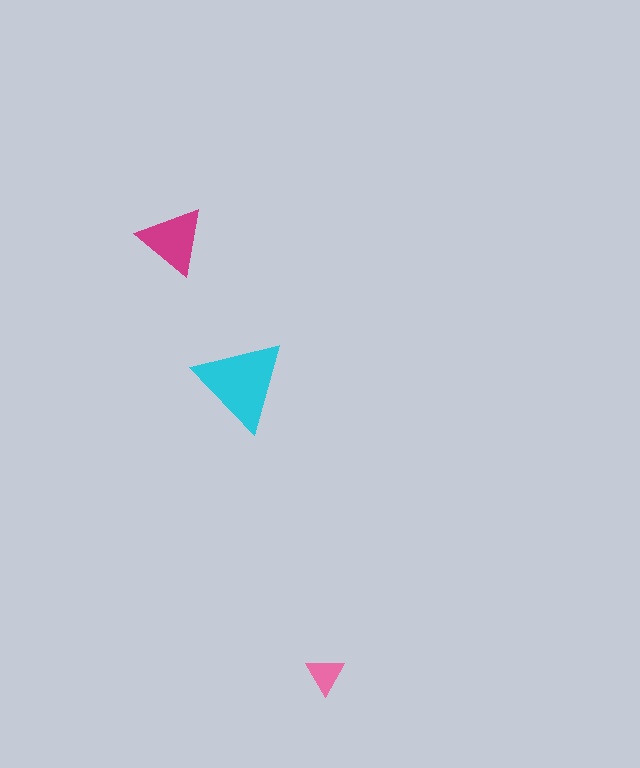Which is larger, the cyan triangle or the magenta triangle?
The cyan one.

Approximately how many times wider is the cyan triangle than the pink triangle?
About 2.5 times wider.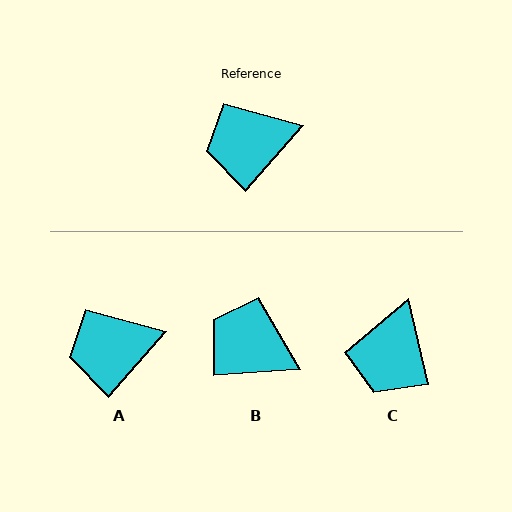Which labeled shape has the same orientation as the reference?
A.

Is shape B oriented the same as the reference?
No, it is off by about 45 degrees.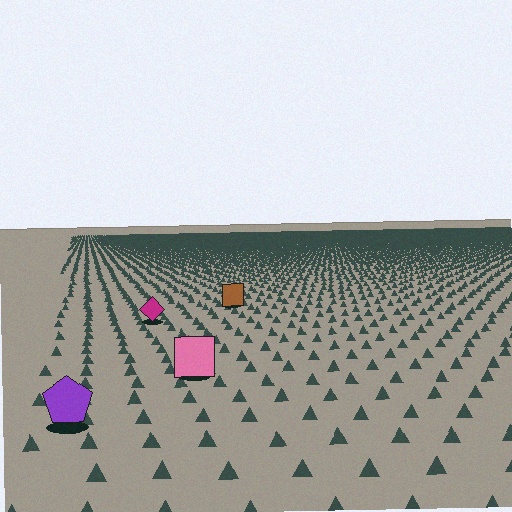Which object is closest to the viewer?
The purple pentagon is closest. The texture marks near it are larger and more spread out.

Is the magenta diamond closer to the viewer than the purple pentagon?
No. The purple pentagon is closer — you can tell from the texture gradient: the ground texture is coarser near it.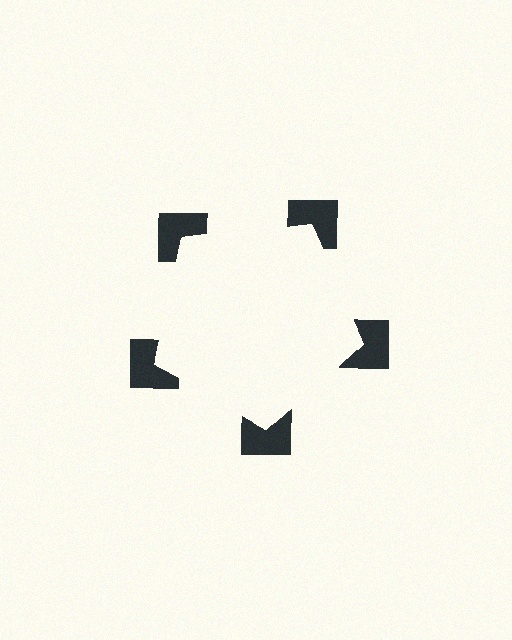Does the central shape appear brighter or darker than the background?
It typically appears slightly brighter than the background, even though no actual brightness change is drawn.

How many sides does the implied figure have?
5 sides.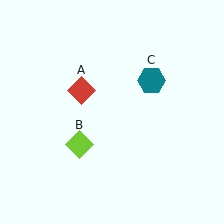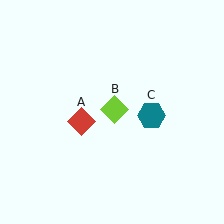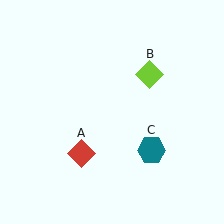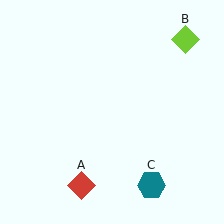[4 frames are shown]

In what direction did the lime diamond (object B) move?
The lime diamond (object B) moved up and to the right.